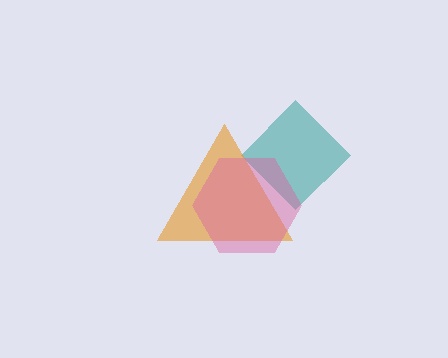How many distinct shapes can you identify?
There are 3 distinct shapes: a teal diamond, an orange triangle, a pink hexagon.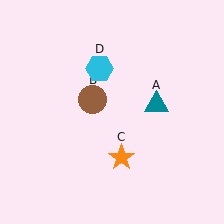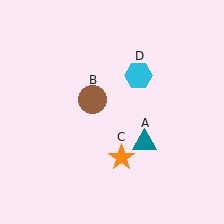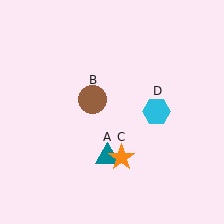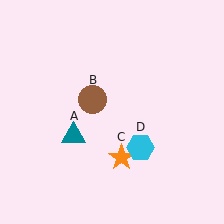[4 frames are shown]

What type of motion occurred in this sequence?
The teal triangle (object A), cyan hexagon (object D) rotated clockwise around the center of the scene.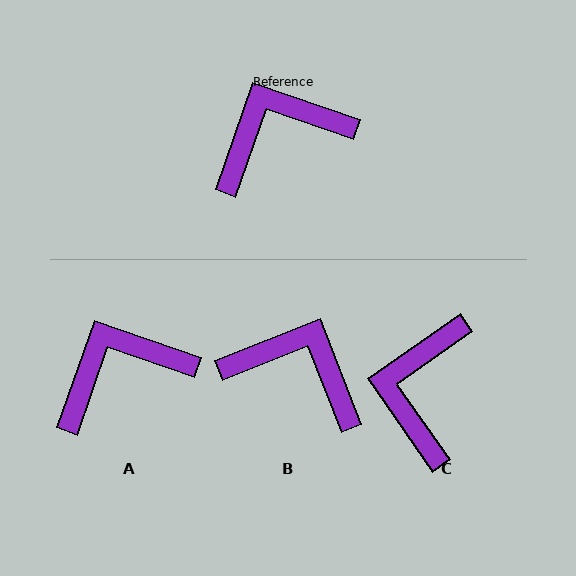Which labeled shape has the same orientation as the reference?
A.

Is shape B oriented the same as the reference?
No, it is off by about 49 degrees.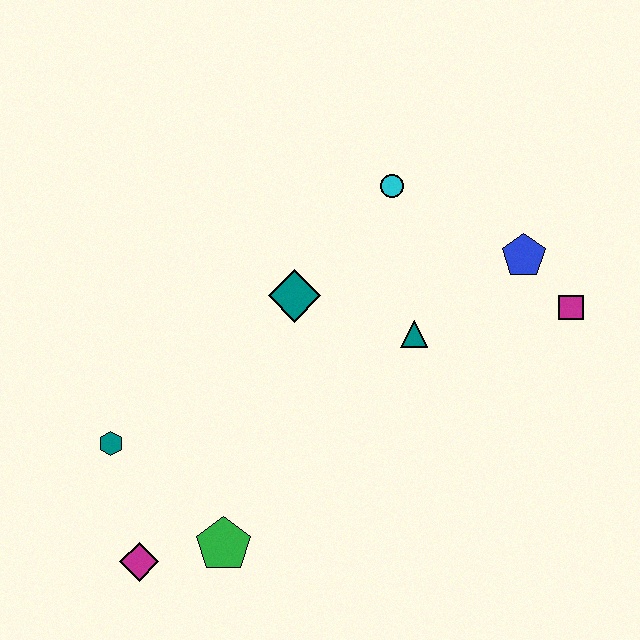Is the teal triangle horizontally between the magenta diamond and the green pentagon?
No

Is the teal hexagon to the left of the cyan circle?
Yes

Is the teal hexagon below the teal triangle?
Yes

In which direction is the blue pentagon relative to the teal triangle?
The blue pentagon is to the right of the teal triangle.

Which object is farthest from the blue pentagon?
The magenta diamond is farthest from the blue pentagon.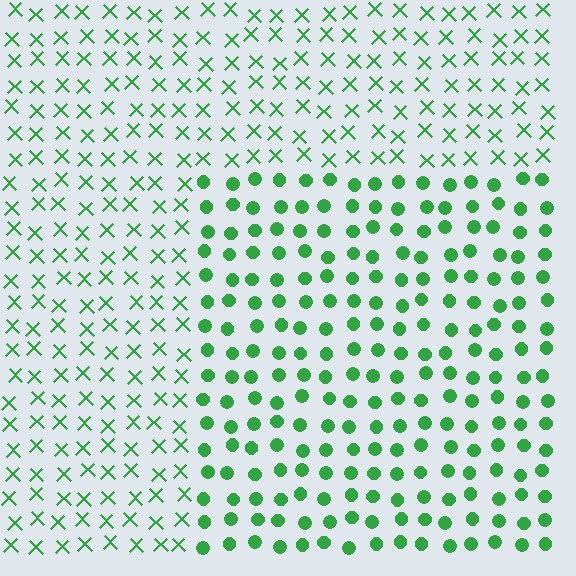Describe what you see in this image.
The image is filled with small green elements arranged in a uniform grid. A rectangle-shaped region contains circles, while the surrounding area contains X marks. The boundary is defined purely by the change in element shape.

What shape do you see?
I see a rectangle.